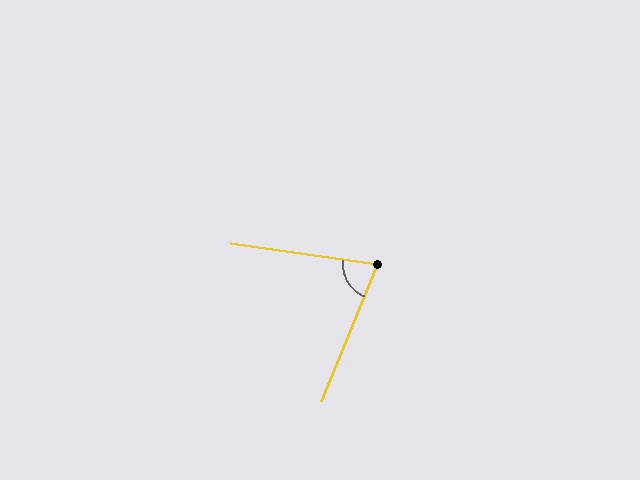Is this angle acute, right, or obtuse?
It is acute.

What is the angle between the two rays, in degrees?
Approximately 76 degrees.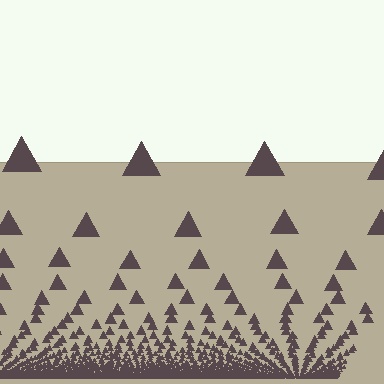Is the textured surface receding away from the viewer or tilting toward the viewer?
The surface appears to tilt toward the viewer. Texture elements get larger and sparser toward the top.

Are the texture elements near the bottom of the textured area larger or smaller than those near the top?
Smaller. The gradient is inverted — elements near the bottom are smaller and denser.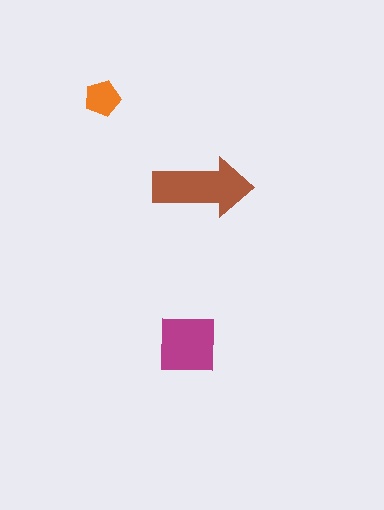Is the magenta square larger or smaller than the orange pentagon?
Larger.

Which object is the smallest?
The orange pentagon.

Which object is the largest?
The brown arrow.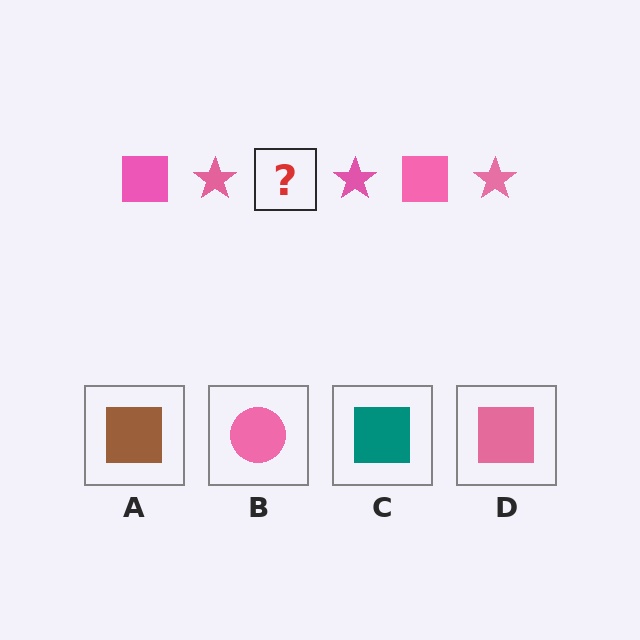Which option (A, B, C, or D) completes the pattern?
D.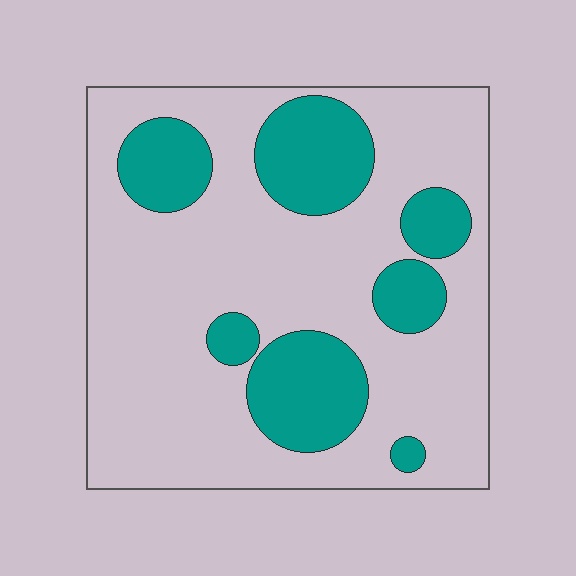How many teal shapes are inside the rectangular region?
7.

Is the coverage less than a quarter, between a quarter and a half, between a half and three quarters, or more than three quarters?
Between a quarter and a half.